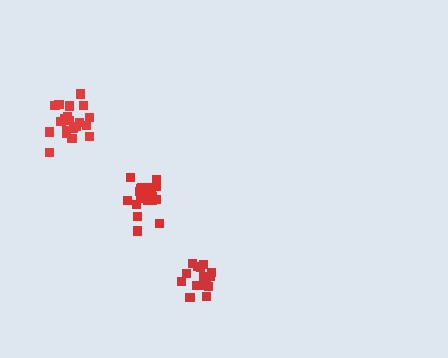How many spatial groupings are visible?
There are 3 spatial groupings.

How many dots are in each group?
Group 1: 20 dots, Group 2: 20 dots, Group 3: 15 dots (55 total).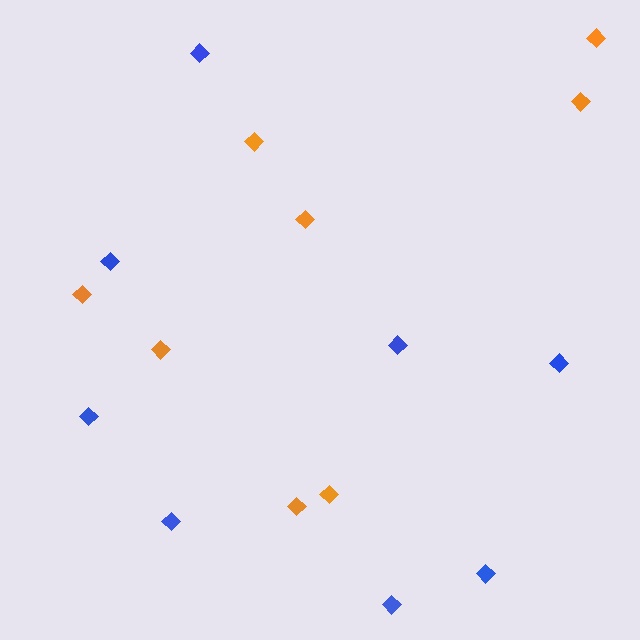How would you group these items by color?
There are 2 groups: one group of blue diamonds (8) and one group of orange diamonds (8).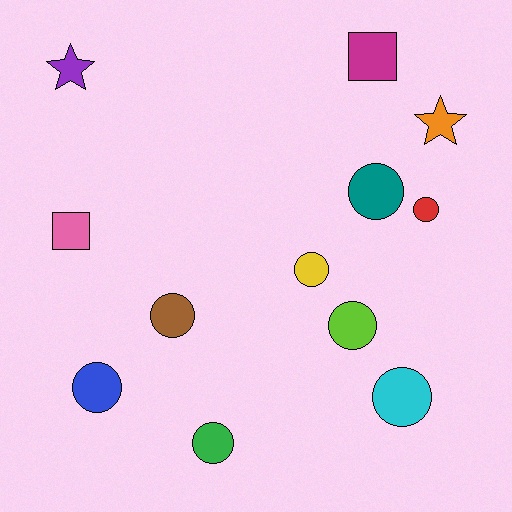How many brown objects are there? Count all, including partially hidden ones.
There is 1 brown object.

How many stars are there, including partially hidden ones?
There are 2 stars.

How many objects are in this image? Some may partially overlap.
There are 12 objects.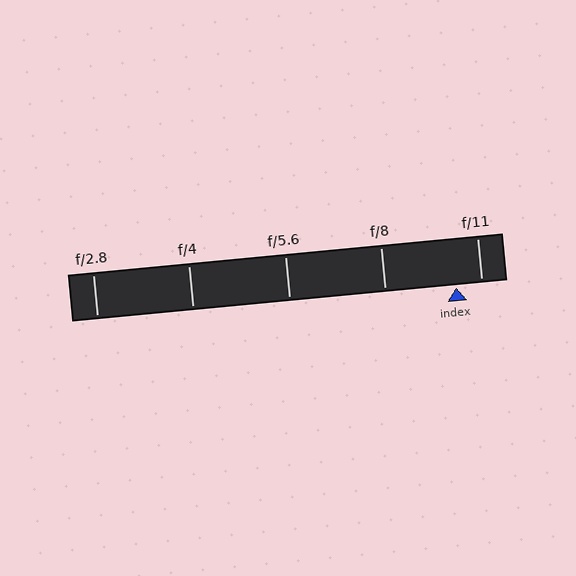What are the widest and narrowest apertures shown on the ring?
The widest aperture shown is f/2.8 and the narrowest is f/11.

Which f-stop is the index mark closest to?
The index mark is closest to f/11.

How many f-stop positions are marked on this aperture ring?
There are 5 f-stop positions marked.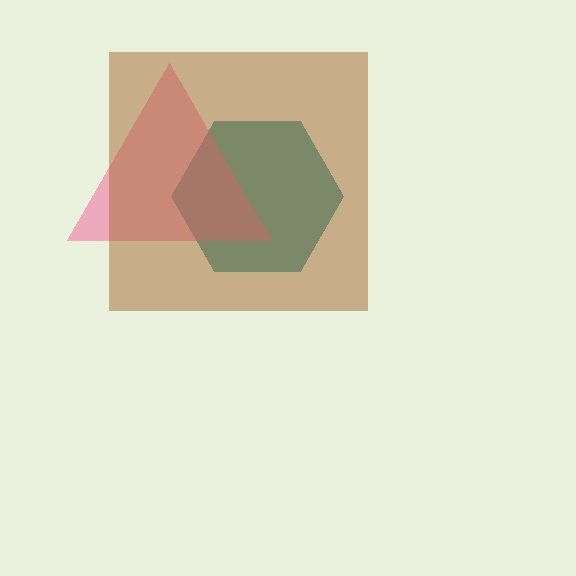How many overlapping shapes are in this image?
There are 3 overlapping shapes in the image.